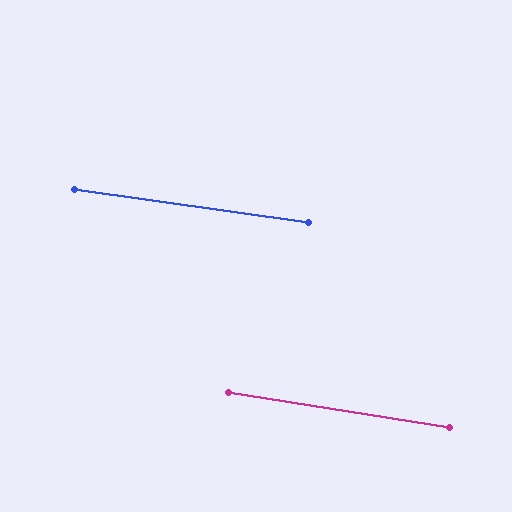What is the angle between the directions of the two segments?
Approximately 1 degree.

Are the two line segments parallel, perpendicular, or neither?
Parallel — their directions differ by only 0.8°.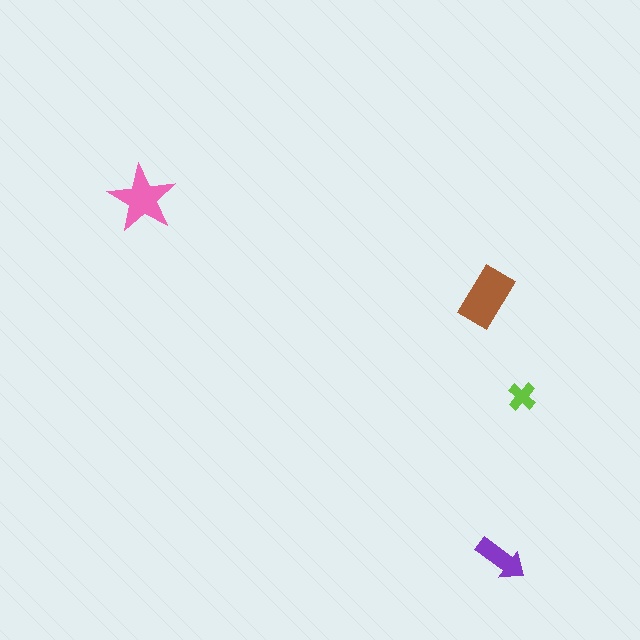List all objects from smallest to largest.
The lime cross, the purple arrow, the pink star, the brown rectangle.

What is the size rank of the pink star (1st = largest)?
2nd.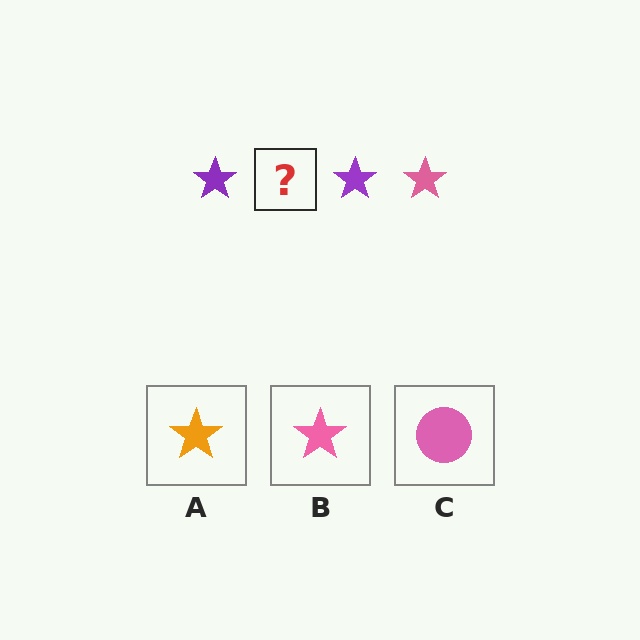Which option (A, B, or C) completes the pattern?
B.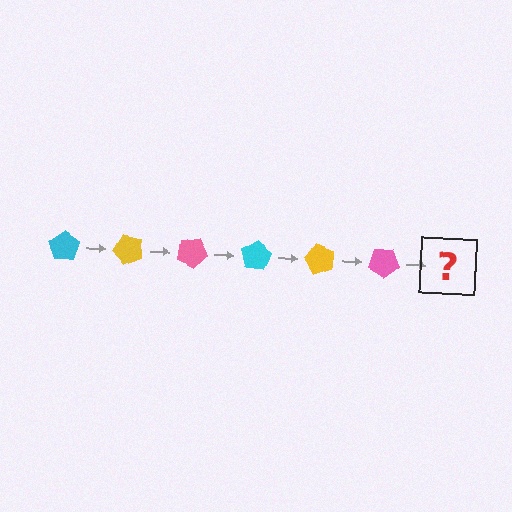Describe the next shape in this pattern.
It should be a cyan pentagon, rotated 300 degrees from the start.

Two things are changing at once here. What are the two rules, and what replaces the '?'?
The two rules are that it rotates 50 degrees each step and the color cycles through cyan, yellow, and pink. The '?' should be a cyan pentagon, rotated 300 degrees from the start.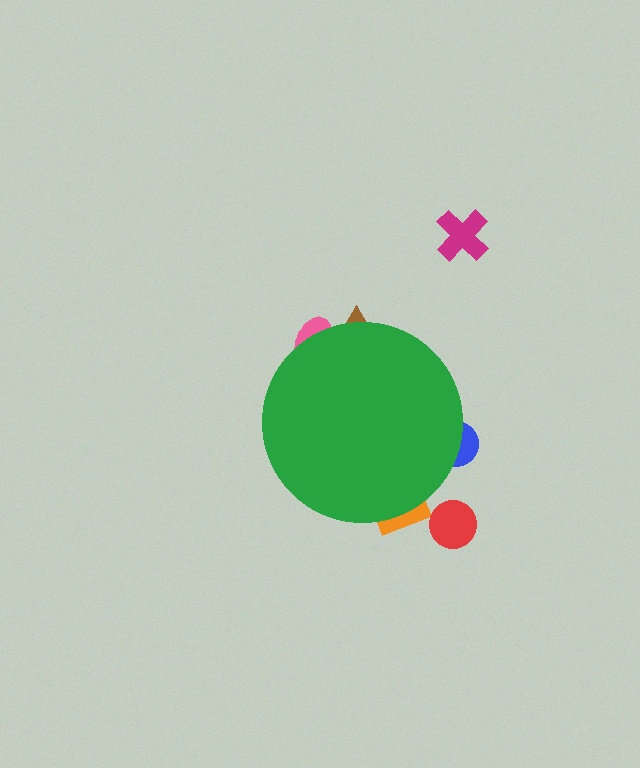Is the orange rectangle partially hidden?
Yes, the orange rectangle is partially hidden behind the green circle.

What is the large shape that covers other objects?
A green circle.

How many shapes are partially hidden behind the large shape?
4 shapes are partially hidden.